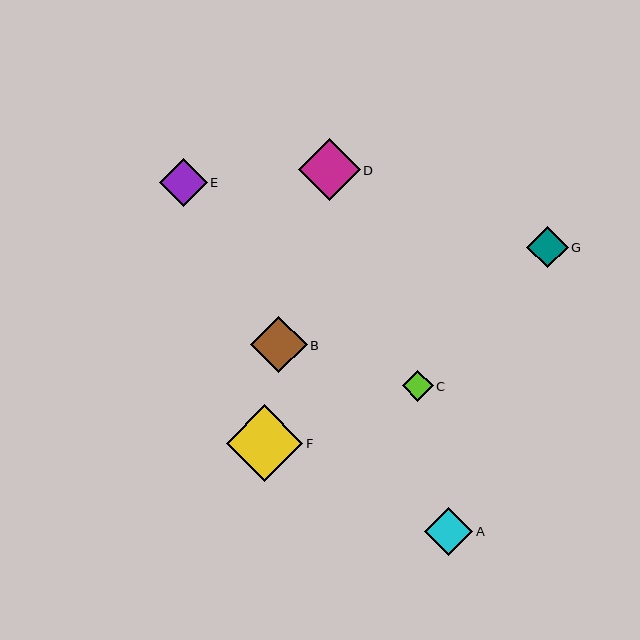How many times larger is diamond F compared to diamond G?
Diamond F is approximately 1.8 times the size of diamond G.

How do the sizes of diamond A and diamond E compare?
Diamond A and diamond E are approximately the same size.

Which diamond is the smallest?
Diamond C is the smallest with a size of approximately 31 pixels.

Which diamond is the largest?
Diamond F is the largest with a size of approximately 77 pixels.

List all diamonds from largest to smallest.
From largest to smallest: F, D, B, A, E, G, C.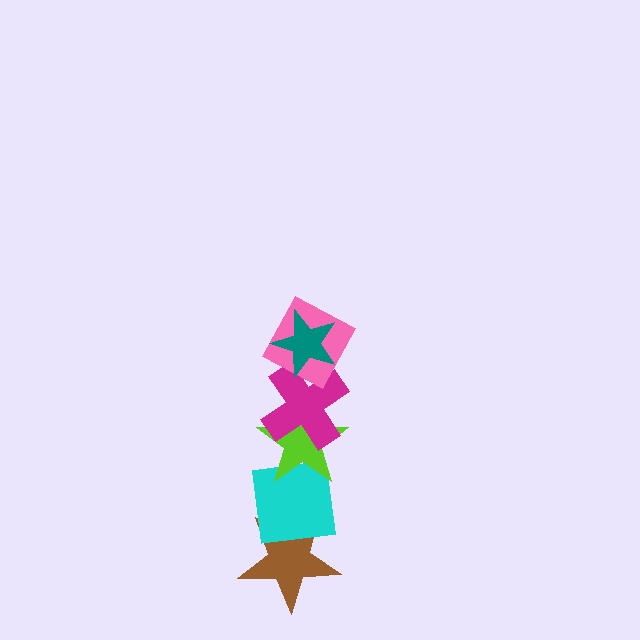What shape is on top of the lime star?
The magenta cross is on top of the lime star.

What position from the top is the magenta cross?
The magenta cross is 3rd from the top.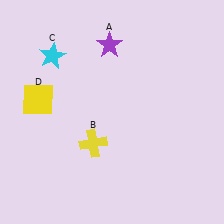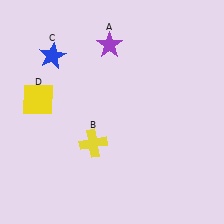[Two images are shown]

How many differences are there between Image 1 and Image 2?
There is 1 difference between the two images.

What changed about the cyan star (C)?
In Image 1, C is cyan. In Image 2, it changed to blue.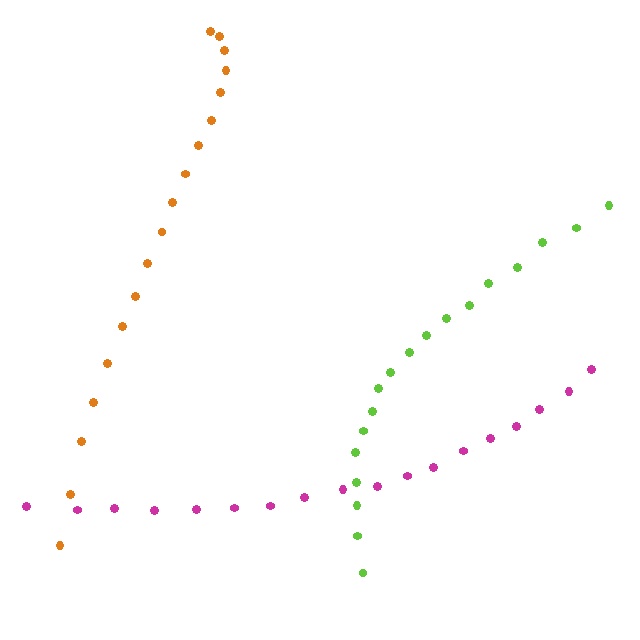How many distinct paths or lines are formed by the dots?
There are 3 distinct paths.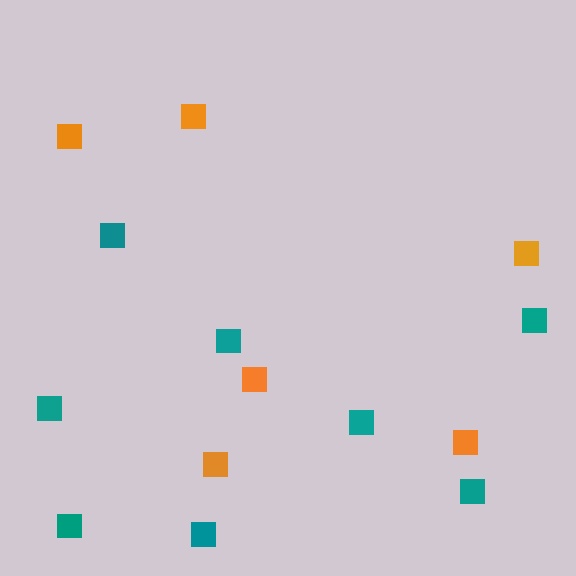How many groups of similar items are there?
There are 2 groups: one group of teal squares (8) and one group of orange squares (6).